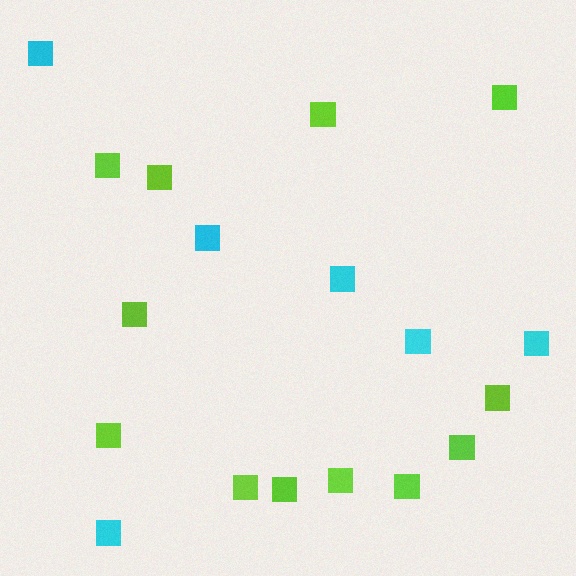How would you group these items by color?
There are 2 groups: one group of lime squares (12) and one group of cyan squares (6).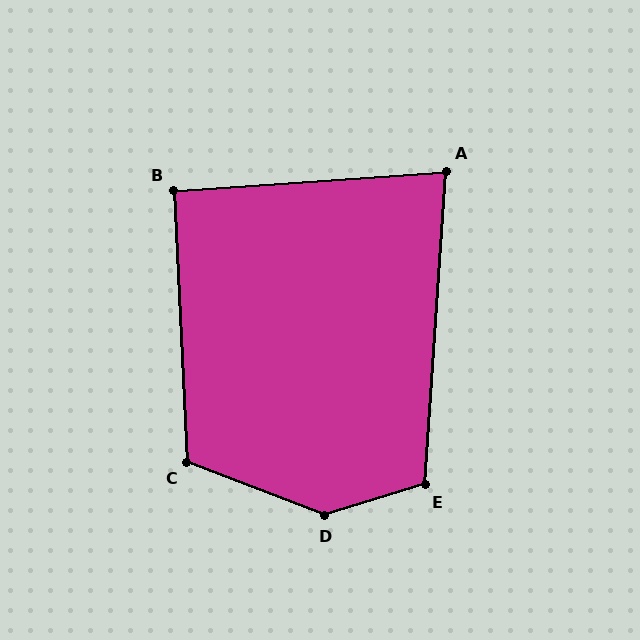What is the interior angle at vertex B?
Approximately 91 degrees (approximately right).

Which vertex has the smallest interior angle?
A, at approximately 82 degrees.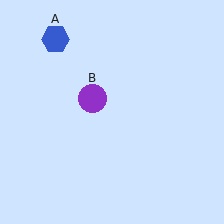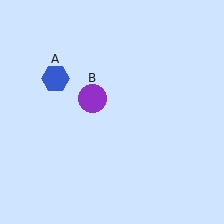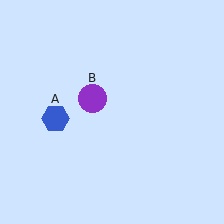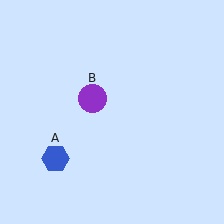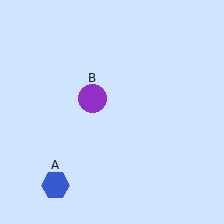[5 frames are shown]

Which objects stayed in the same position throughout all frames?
Purple circle (object B) remained stationary.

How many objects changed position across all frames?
1 object changed position: blue hexagon (object A).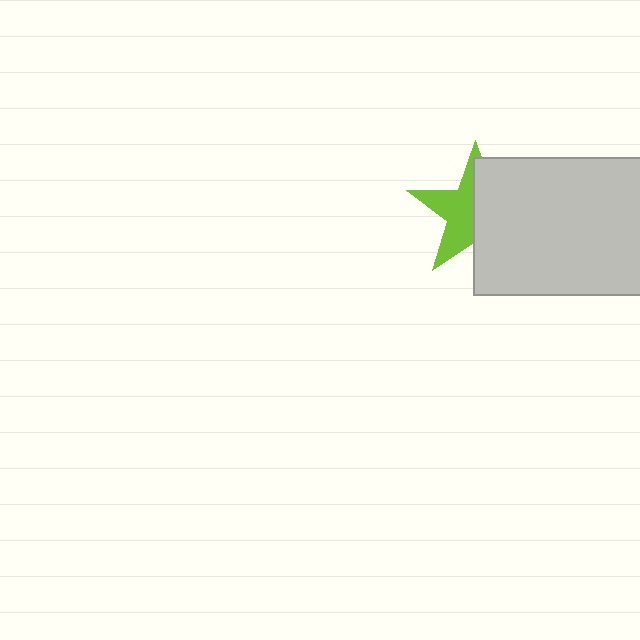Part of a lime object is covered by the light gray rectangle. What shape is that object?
It is a star.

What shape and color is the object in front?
The object in front is a light gray rectangle.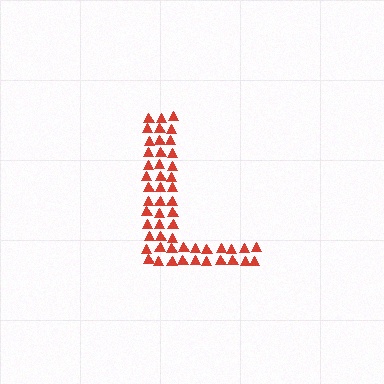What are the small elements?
The small elements are triangles.